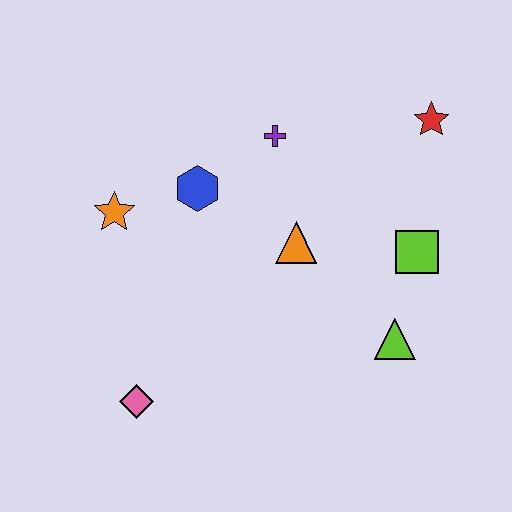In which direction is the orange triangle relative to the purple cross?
The orange triangle is below the purple cross.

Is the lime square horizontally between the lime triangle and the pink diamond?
No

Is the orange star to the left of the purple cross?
Yes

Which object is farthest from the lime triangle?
The orange star is farthest from the lime triangle.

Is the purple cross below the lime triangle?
No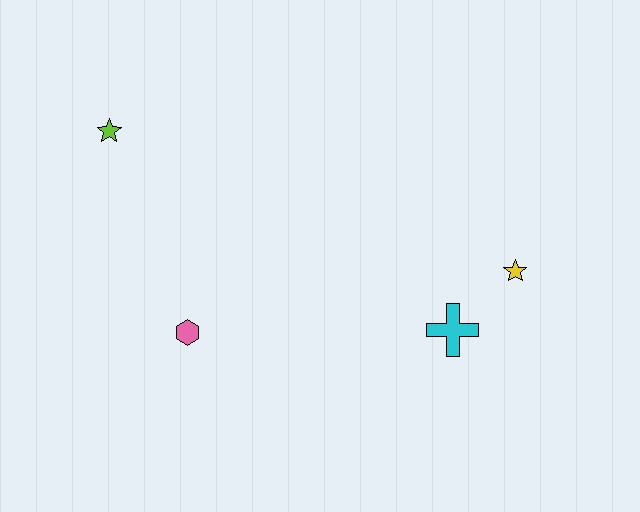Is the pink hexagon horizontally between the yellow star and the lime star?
Yes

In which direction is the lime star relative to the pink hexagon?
The lime star is above the pink hexagon.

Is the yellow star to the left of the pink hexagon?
No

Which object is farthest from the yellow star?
The lime star is farthest from the yellow star.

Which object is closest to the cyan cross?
The yellow star is closest to the cyan cross.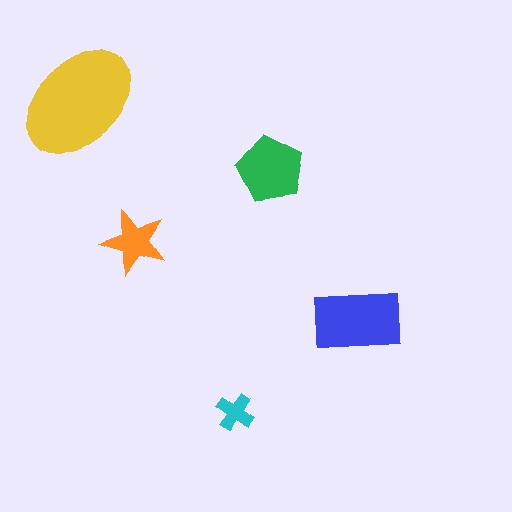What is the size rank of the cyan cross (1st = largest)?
5th.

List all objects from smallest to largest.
The cyan cross, the orange star, the green pentagon, the blue rectangle, the yellow ellipse.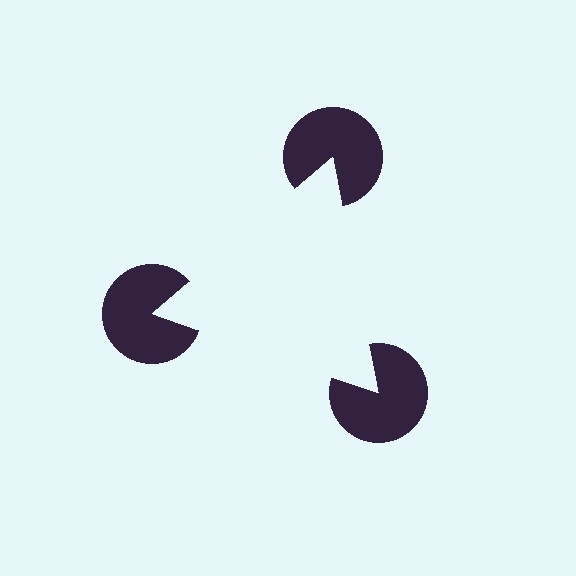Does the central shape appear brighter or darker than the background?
It typically appears slightly brighter than the background, even though no actual brightness change is drawn.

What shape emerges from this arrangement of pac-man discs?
An illusory triangle — its edges are inferred from the aligned wedge cuts in the pac-man discs, not physically drawn.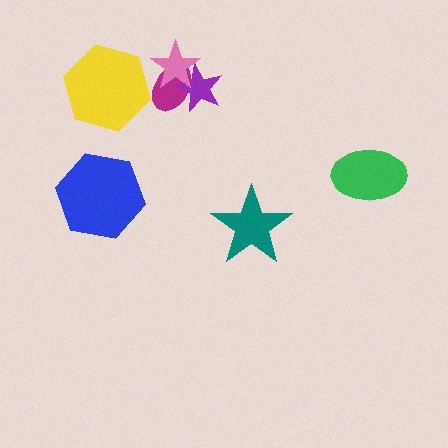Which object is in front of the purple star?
The pink star is in front of the purple star.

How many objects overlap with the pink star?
2 objects overlap with the pink star.